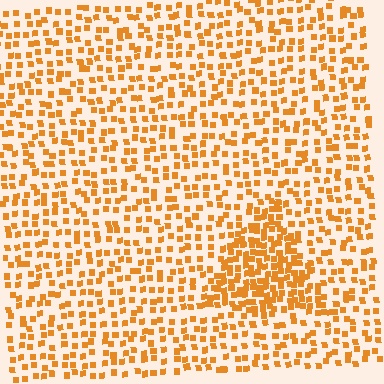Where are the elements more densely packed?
The elements are more densely packed inside the triangle boundary.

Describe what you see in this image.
The image contains small orange elements arranged at two different densities. A triangle-shaped region is visible where the elements are more densely packed than the surrounding area.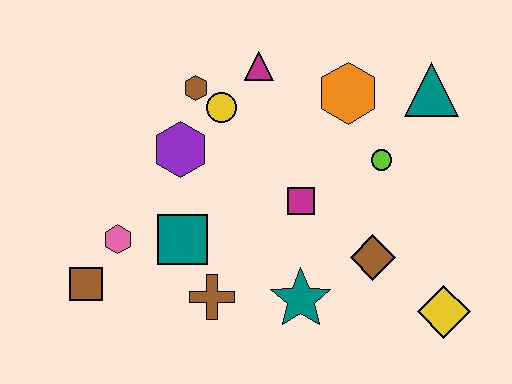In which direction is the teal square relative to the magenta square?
The teal square is to the left of the magenta square.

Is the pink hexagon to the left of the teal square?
Yes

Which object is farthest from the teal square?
The teal triangle is farthest from the teal square.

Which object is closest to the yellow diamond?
The brown diamond is closest to the yellow diamond.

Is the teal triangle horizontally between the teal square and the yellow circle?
No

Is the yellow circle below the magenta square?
No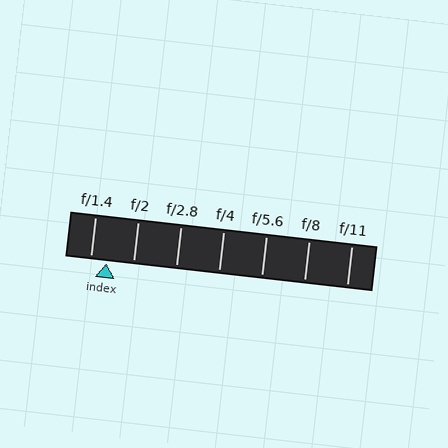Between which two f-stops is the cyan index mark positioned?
The index mark is between f/1.4 and f/2.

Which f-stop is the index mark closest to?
The index mark is closest to f/1.4.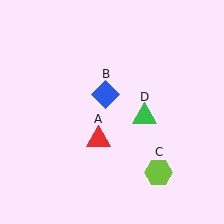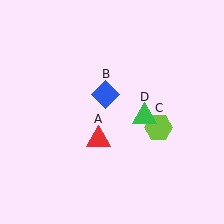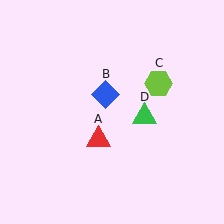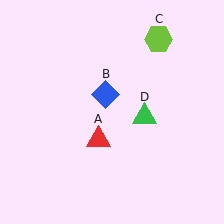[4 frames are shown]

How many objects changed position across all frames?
1 object changed position: lime hexagon (object C).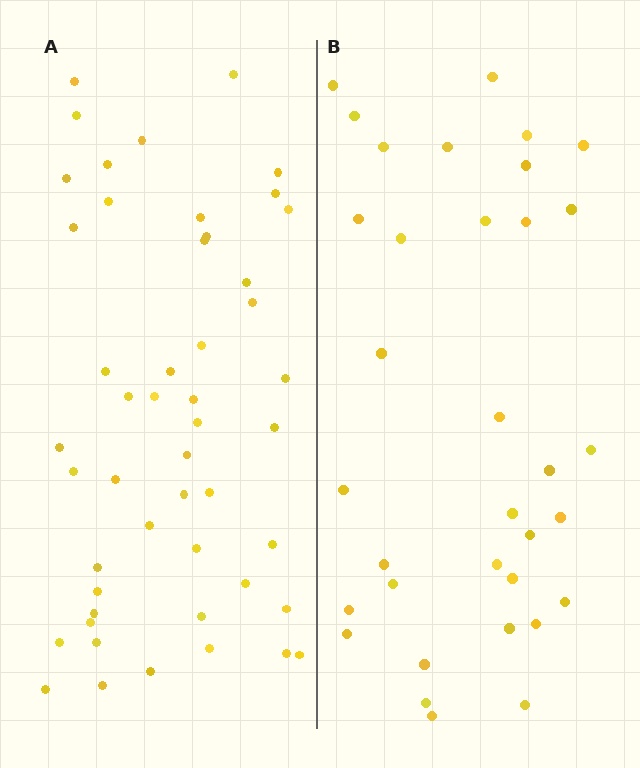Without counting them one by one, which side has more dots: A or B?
Region A (the left region) has more dots.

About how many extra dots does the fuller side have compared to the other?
Region A has approximately 15 more dots than region B.